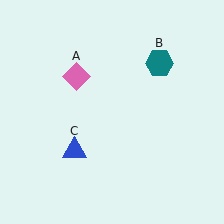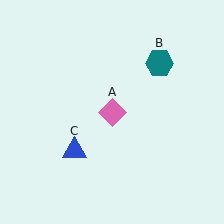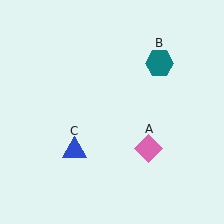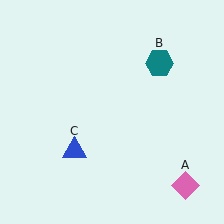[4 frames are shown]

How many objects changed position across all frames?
1 object changed position: pink diamond (object A).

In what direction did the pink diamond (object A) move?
The pink diamond (object A) moved down and to the right.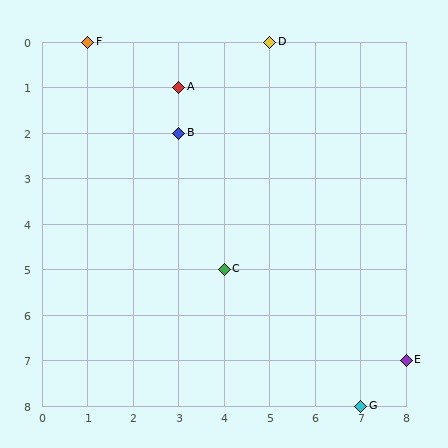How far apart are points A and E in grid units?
Points A and E are 5 columns and 6 rows apart (about 7.8 grid units diagonally).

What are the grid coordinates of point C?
Point C is at grid coordinates (4, 5).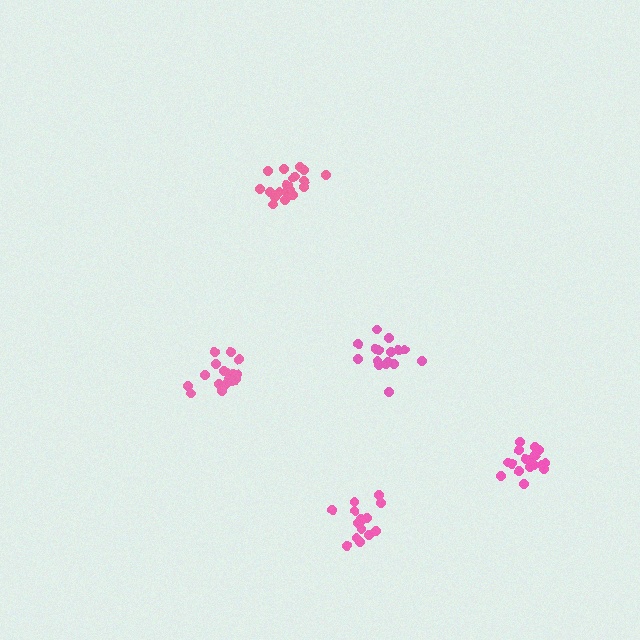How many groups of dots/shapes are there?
There are 5 groups.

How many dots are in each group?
Group 1: 20 dots, Group 2: 16 dots, Group 3: 18 dots, Group 4: 17 dots, Group 5: 15 dots (86 total).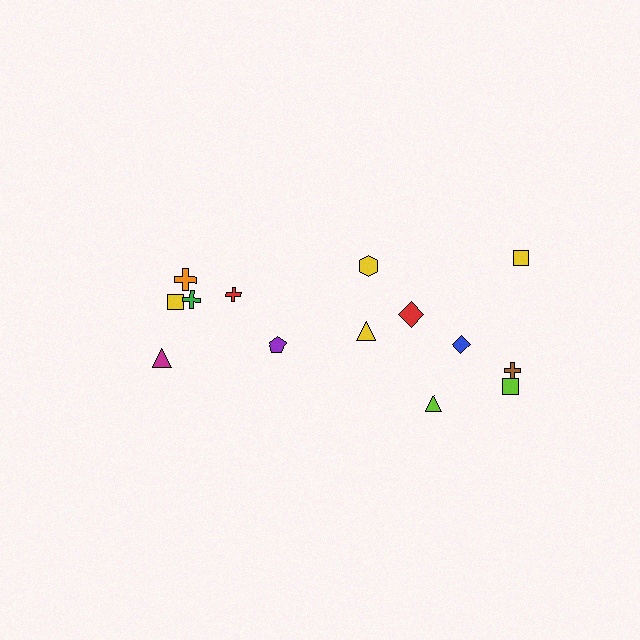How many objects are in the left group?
There are 6 objects.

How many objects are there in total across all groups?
There are 14 objects.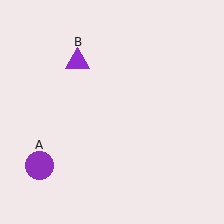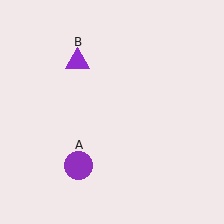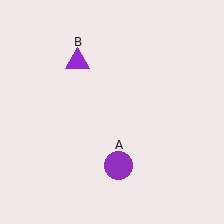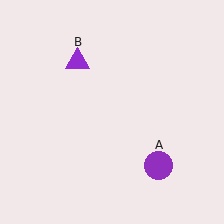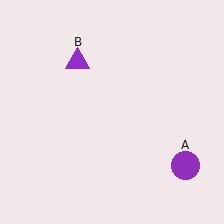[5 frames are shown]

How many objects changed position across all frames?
1 object changed position: purple circle (object A).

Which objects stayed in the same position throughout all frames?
Purple triangle (object B) remained stationary.